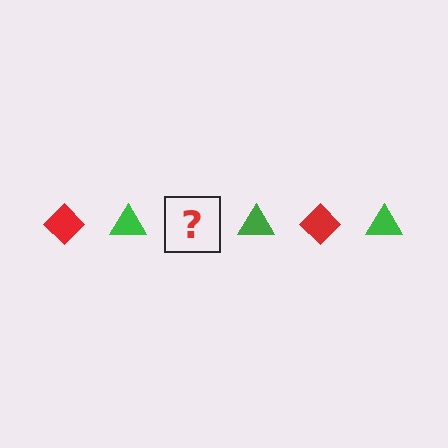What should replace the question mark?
The question mark should be replaced with a red diamond.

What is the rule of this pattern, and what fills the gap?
The rule is that the pattern alternates between red diamond and green triangle. The gap should be filled with a red diamond.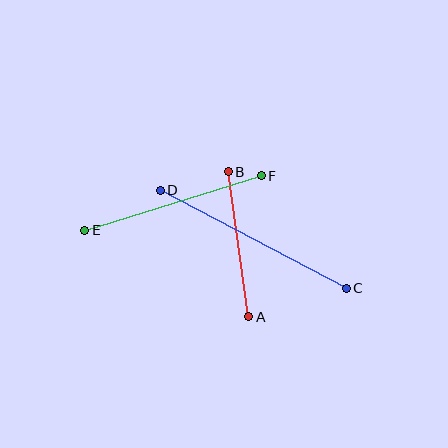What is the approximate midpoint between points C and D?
The midpoint is at approximately (253, 239) pixels.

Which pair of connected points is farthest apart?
Points C and D are farthest apart.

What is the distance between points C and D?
The distance is approximately 210 pixels.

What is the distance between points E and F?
The distance is approximately 185 pixels.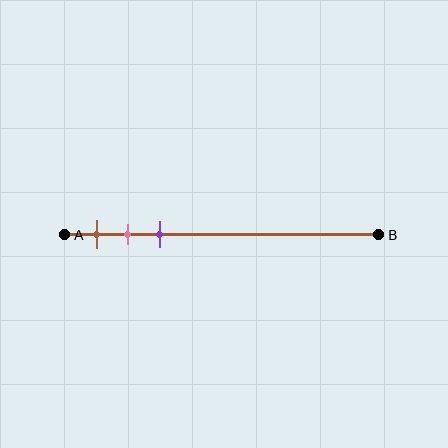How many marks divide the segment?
There are 3 marks dividing the segment.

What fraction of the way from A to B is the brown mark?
The brown mark is approximately 10% (0.1) of the way from A to B.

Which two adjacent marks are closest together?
The pink and purple marks are the closest adjacent pair.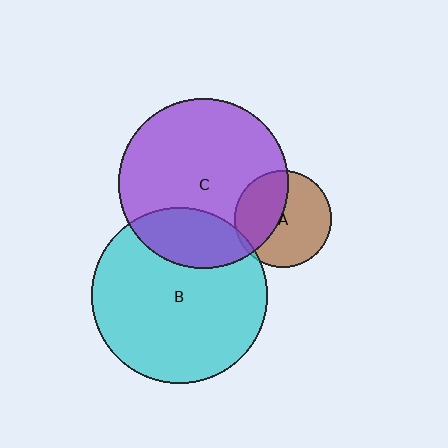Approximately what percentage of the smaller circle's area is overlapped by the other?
Approximately 40%.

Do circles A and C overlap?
Yes.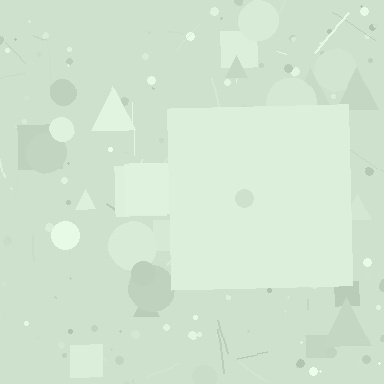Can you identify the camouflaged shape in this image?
The camouflaged shape is a square.